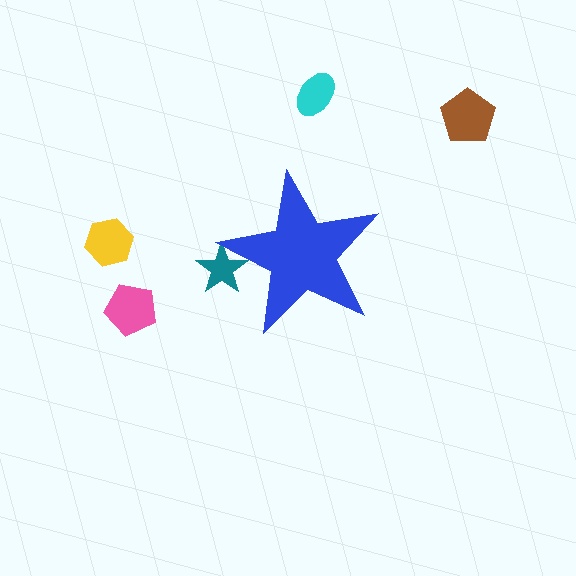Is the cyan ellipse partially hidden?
No, the cyan ellipse is fully visible.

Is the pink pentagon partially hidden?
No, the pink pentagon is fully visible.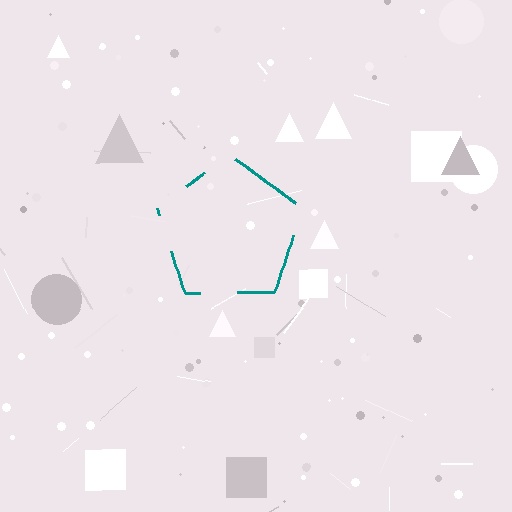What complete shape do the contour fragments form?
The contour fragments form a pentagon.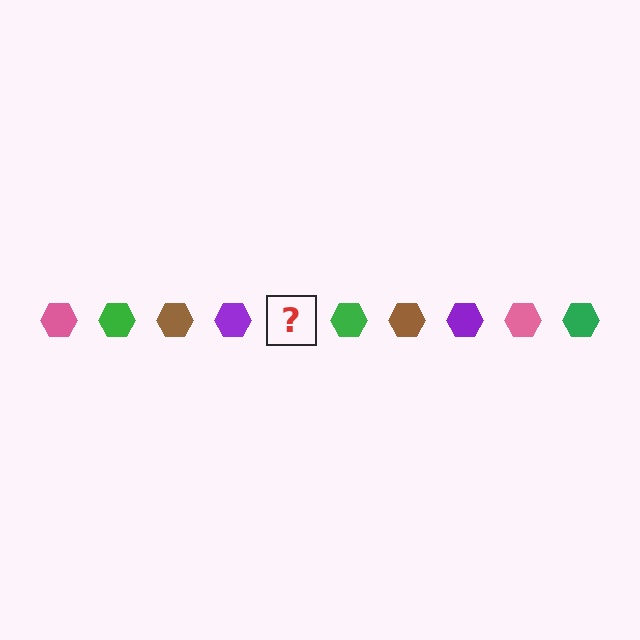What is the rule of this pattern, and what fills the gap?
The rule is that the pattern cycles through pink, green, brown, purple hexagons. The gap should be filled with a pink hexagon.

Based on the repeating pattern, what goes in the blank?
The blank should be a pink hexagon.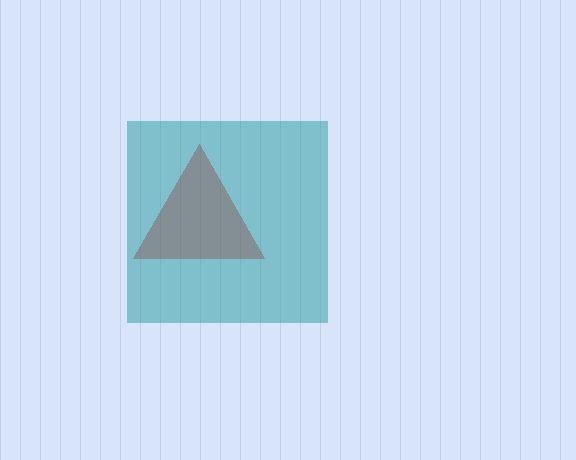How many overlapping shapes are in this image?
There are 2 overlapping shapes in the image.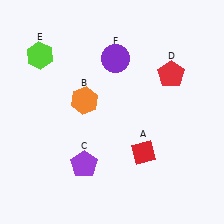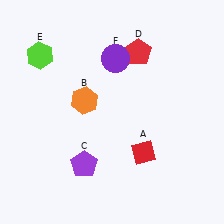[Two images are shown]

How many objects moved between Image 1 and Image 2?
1 object moved between the two images.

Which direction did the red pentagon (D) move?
The red pentagon (D) moved left.